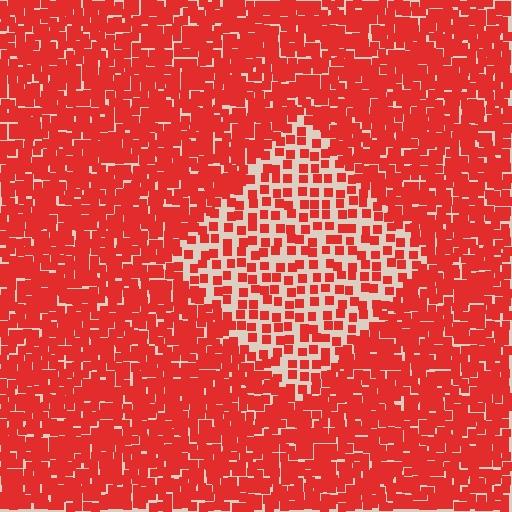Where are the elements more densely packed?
The elements are more densely packed outside the diamond boundary.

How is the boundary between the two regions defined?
The boundary is defined by a change in element density (approximately 2.3x ratio). All elements are the same color, size, and shape.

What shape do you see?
I see a diamond.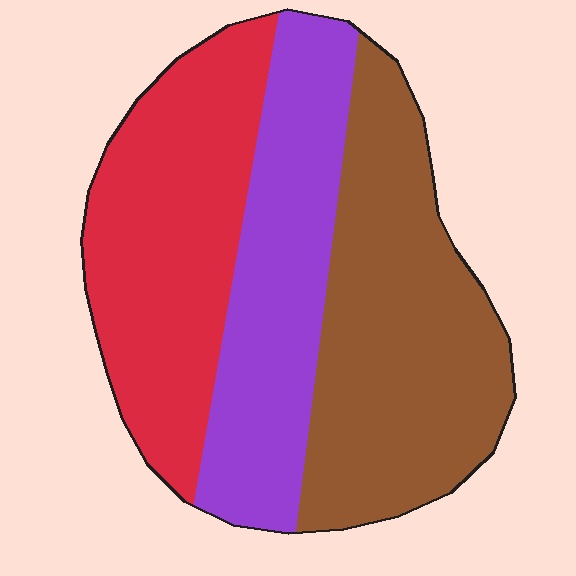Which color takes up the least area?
Purple, at roughly 30%.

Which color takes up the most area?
Brown, at roughly 40%.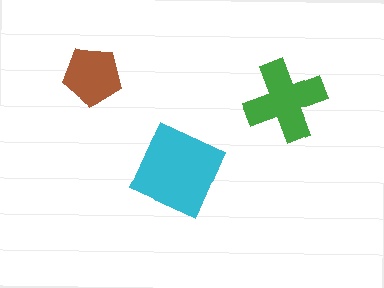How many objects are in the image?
There are 3 objects in the image.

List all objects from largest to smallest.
The cyan diamond, the green cross, the brown pentagon.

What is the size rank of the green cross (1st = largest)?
2nd.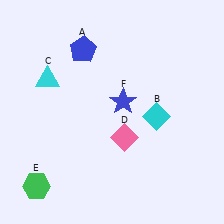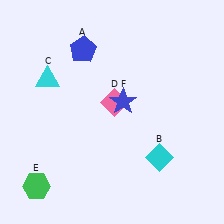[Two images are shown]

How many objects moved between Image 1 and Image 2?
2 objects moved between the two images.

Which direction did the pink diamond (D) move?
The pink diamond (D) moved up.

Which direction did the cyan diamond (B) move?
The cyan diamond (B) moved down.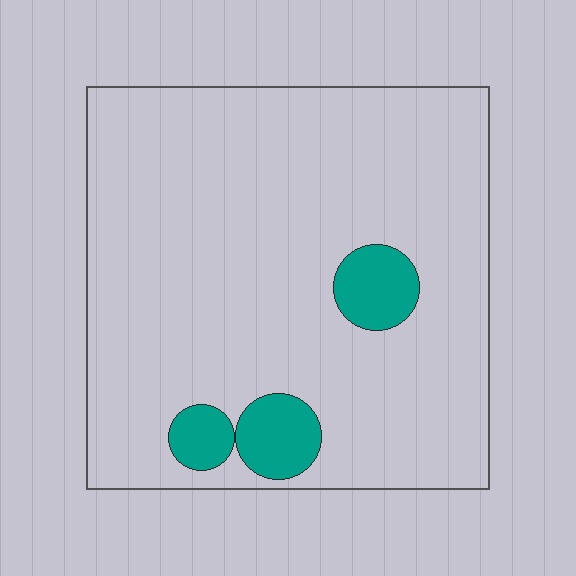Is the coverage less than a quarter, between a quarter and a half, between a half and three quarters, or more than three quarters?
Less than a quarter.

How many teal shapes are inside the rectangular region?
3.